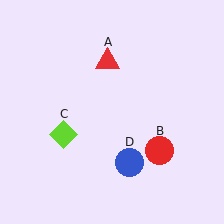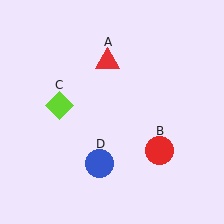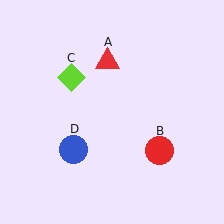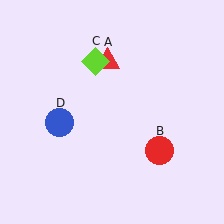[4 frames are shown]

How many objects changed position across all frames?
2 objects changed position: lime diamond (object C), blue circle (object D).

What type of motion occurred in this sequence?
The lime diamond (object C), blue circle (object D) rotated clockwise around the center of the scene.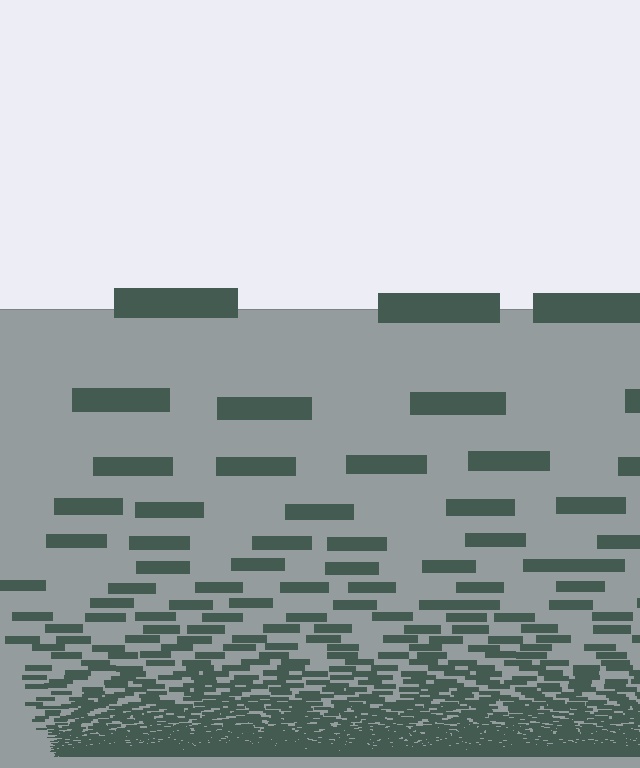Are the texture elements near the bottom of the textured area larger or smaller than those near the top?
Smaller. The gradient is inverted — elements near the bottom are smaller and denser.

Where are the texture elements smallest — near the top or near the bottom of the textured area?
Near the bottom.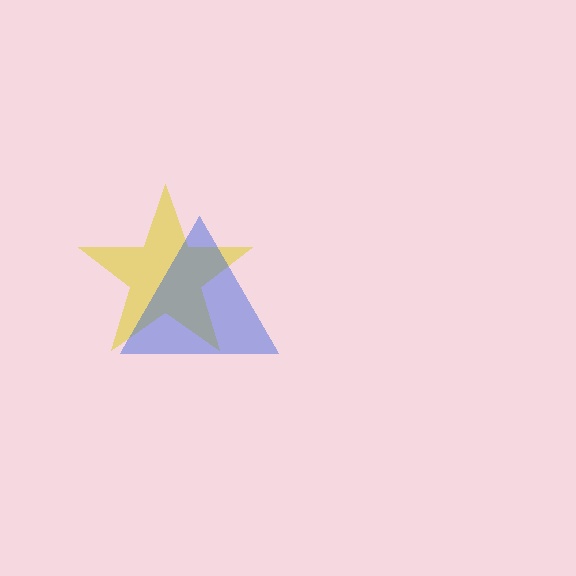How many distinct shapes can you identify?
There are 2 distinct shapes: a yellow star, a blue triangle.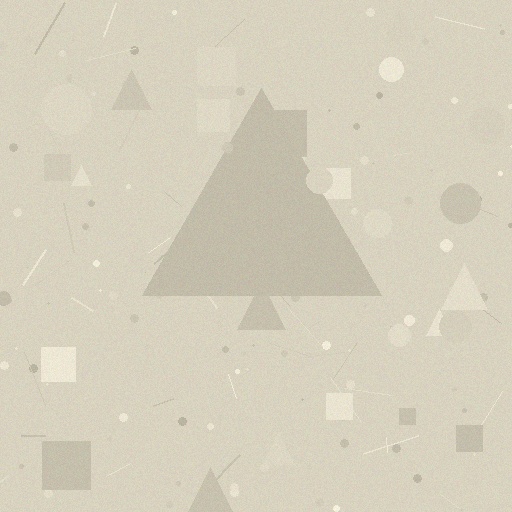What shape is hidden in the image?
A triangle is hidden in the image.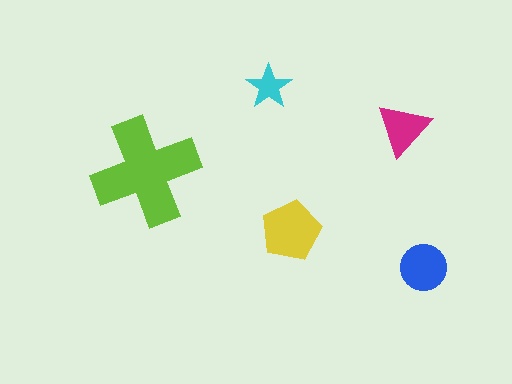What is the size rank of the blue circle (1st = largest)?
3rd.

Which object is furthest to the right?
The blue circle is rightmost.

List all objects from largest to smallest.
The lime cross, the yellow pentagon, the blue circle, the magenta triangle, the cyan star.